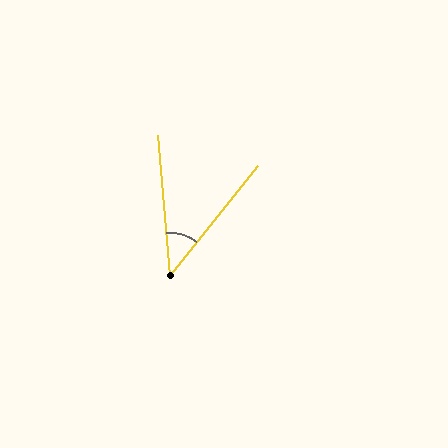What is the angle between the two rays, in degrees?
Approximately 44 degrees.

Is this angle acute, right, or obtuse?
It is acute.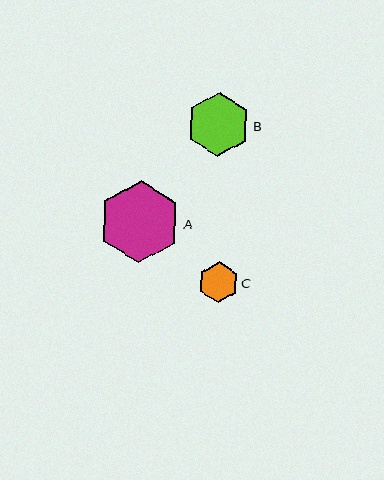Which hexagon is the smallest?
Hexagon C is the smallest with a size of approximately 40 pixels.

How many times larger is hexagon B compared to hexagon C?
Hexagon B is approximately 1.6 times the size of hexagon C.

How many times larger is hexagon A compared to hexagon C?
Hexagon A is approximately 2.0 times the size of hexagon C.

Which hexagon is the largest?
Hexagon A is the largest with a size of approximately 82 pixels.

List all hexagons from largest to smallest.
From largest to smallest: A, B, C.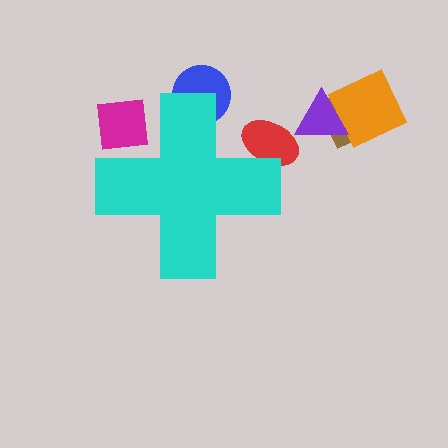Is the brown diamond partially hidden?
No, the brown diamond is fully visible.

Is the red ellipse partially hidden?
Yes, the red ellipse is partially hidden behind the cyan cross.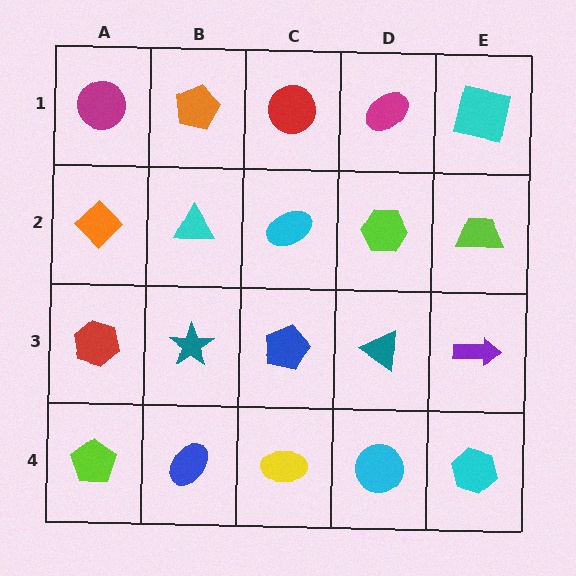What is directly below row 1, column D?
A lime hexagon.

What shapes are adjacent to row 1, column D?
A lime hexagon (row 2, column D), a red circle (row 1, column C), a cyan square (row 1, column E).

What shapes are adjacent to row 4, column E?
A purple arrow (row 3, column E), a cyan circle (row 4, column D).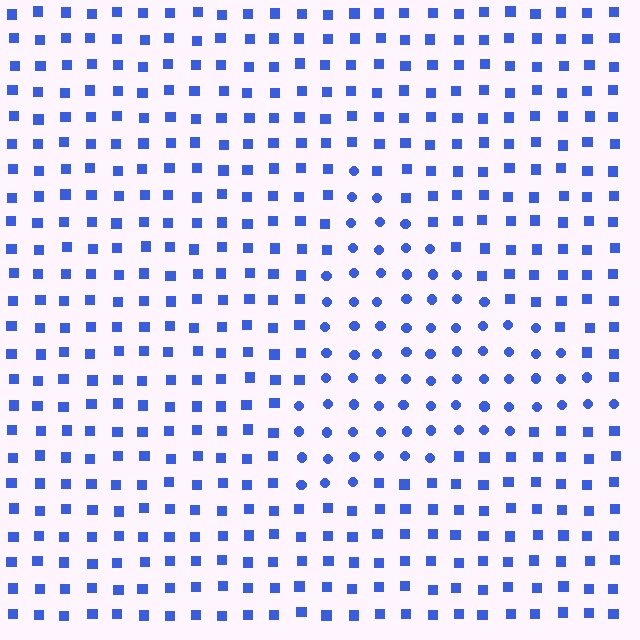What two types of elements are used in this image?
The image uses circles inside the triangle region and squares outside it.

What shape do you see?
I see a triangle.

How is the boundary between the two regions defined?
The boundary is defined by a change in element shape: circles inside vs. squares outside. All elements share the same color and spacing.